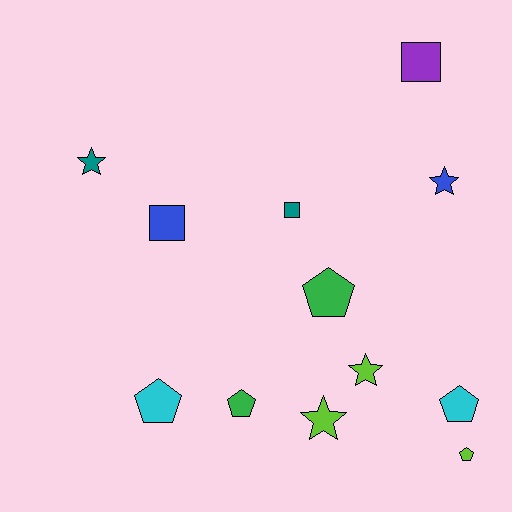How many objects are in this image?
There are 12 objects.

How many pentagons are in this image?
There are 5 pentagons.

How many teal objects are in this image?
There are 2 teal objects.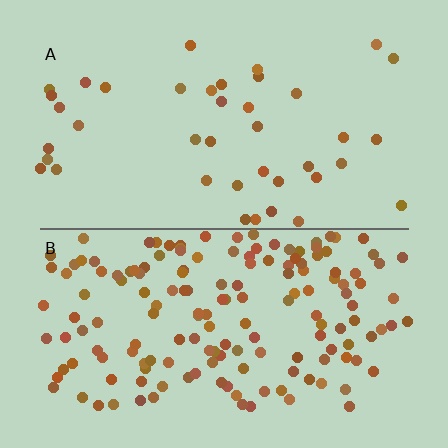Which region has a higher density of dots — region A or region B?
B (the bottom).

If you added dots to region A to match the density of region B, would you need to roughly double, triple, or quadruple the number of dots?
Approximately quadruple.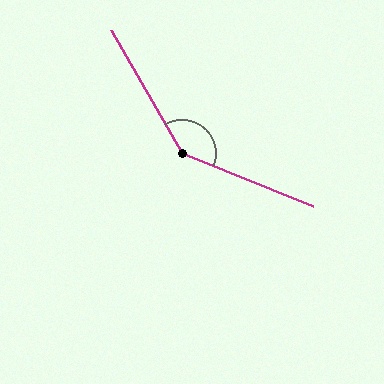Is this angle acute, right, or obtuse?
It is obtuse.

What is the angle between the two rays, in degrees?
Approximately 142 degrees.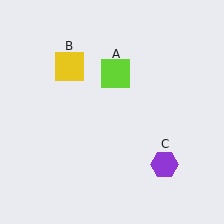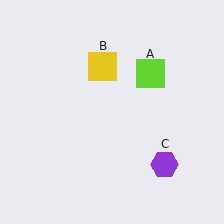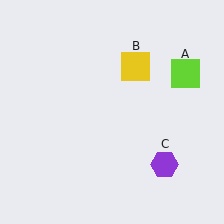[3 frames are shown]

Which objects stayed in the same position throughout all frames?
Purple hexagon (object C) remained stationary.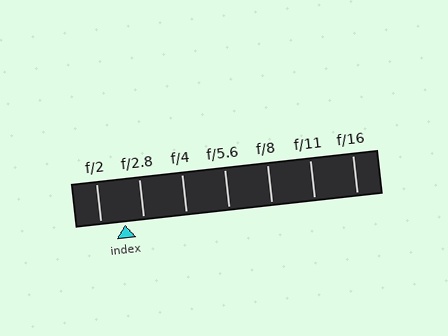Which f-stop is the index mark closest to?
The index mark is closest to f/2.8.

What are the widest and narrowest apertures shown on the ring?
The widest aperture shown is f/2 and the narrowest is f/16.